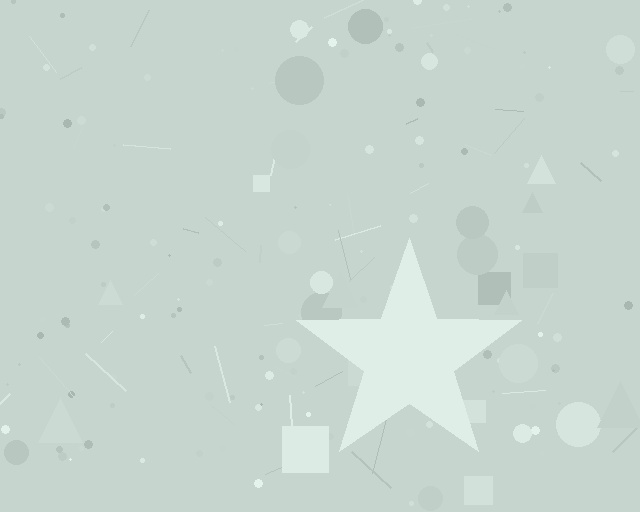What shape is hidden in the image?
A star is hidden in the image.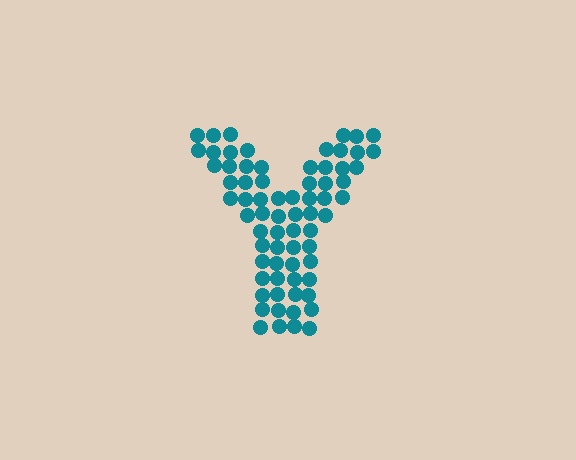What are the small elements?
The small elements are circles.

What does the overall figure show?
The overall figure shows the letter Y.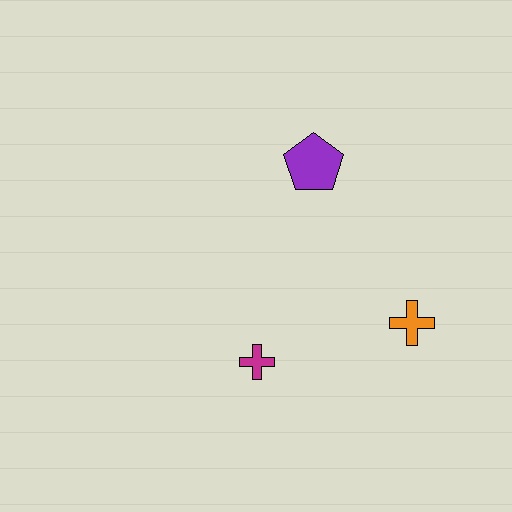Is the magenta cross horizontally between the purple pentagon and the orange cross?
No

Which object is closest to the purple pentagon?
The orange cross is closest to the purple pentagon.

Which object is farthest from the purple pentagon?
The magenta cross is farthest from the purple pentagon.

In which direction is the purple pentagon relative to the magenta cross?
The purple pentagon is above the magenta cross.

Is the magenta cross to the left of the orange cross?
Yes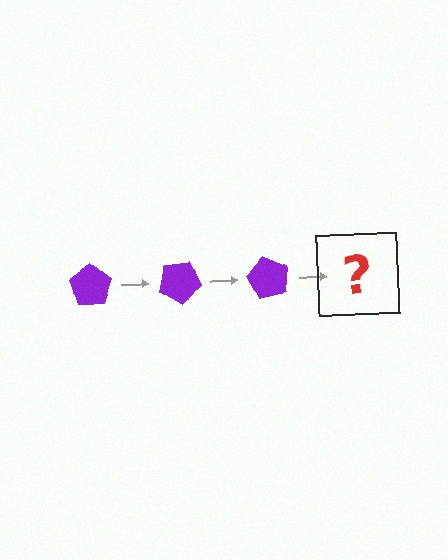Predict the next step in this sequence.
The next step is a purple pentagon rotated 90 degrees.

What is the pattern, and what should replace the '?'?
The pattern is that the pentagon rotates 30 degrees each step. The '?' should be a purple pentagon rotated 90 degrees.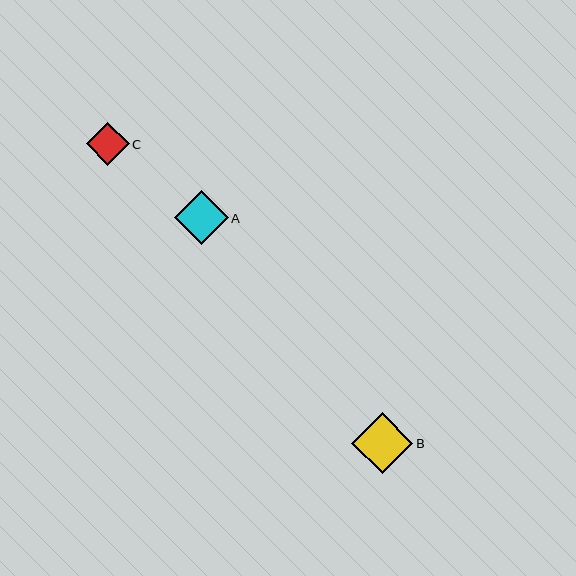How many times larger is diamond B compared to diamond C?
Diamond B is approximately 1.4 times the size of diamond C.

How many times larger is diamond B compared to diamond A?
Diamond B is approximately 1.1 times the size of diamond A.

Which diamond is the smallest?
Diamond C is the smallest with a size of approximately 43 pixels.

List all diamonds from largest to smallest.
From largest to smallest: B, A, C.